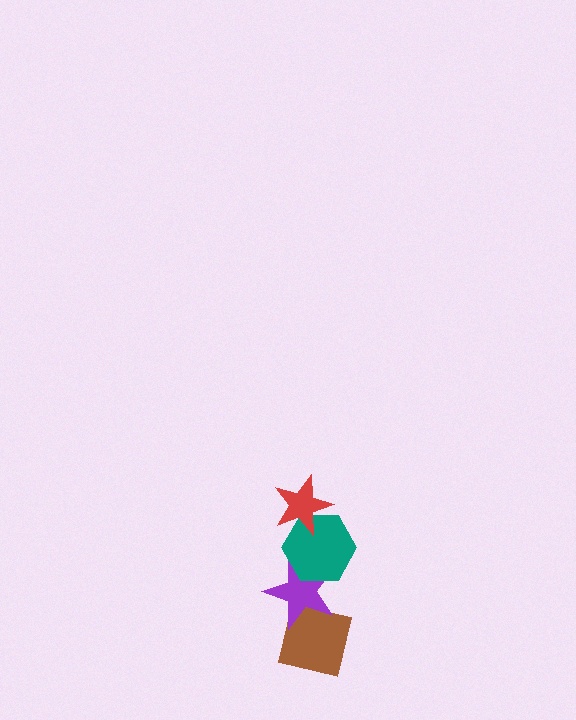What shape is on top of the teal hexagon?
The red star is on top of the teal hexagon.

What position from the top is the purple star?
The purple star is 3rd from the top.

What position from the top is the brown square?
The brown square is 4th from the top.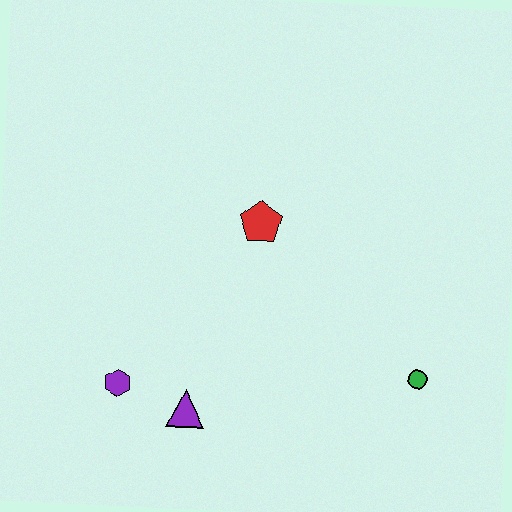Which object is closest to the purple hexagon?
The purple triangle is closest to the purple hexagon.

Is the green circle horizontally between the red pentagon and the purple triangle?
No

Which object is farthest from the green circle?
The purple hexagon is farthest from the green circle.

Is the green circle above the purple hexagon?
Yes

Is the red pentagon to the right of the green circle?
No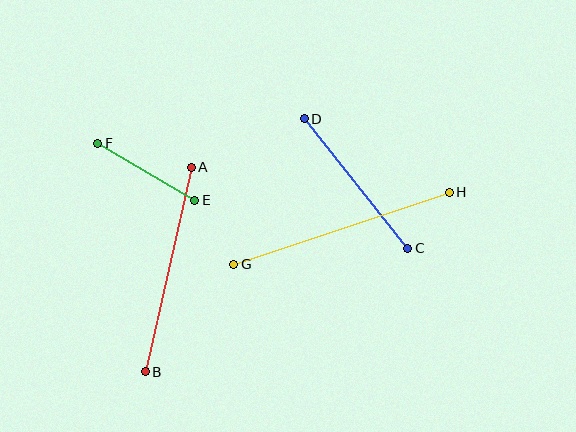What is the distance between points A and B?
The distance is approximately 209 pixels.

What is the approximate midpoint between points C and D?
The midpoint is at approximately (356, 183) pixels.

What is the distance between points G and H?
The distance is approximately 227 pixels.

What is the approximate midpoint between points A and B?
The midpoint is at approximately (168, 269) pixels.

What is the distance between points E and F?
The distance is approximately 112 pixels.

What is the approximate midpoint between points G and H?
The midpoint is at approximately (342, 228) pixels.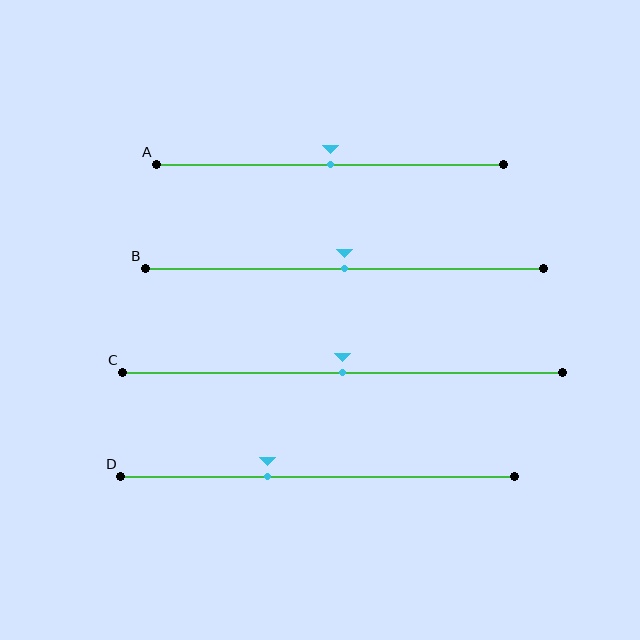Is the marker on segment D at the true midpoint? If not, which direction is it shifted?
No, the marker on segment D is shifted to the left by about 13% of the segment length.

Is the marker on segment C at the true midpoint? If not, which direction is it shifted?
Yes, the marker on segment C is at the true midpoint.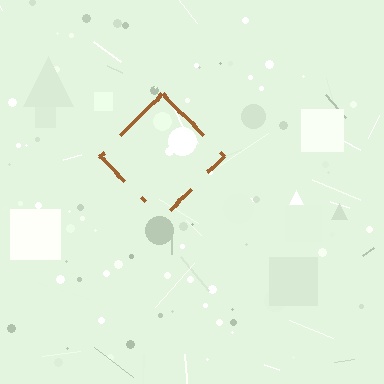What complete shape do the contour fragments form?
The contour fragments form a diamond.